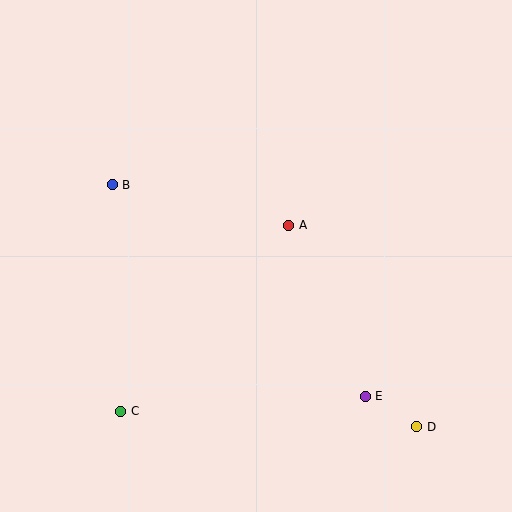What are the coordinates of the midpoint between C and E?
The midpoint between C and E is at (243, 404).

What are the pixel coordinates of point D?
Point D is at (417, 427).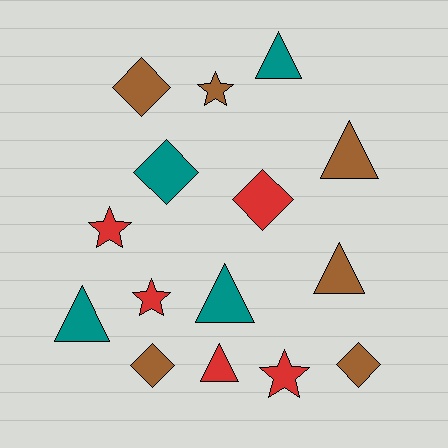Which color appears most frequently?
Brown, with 6 objects.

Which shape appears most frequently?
Triangle, with 6 objects.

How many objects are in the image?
There are 15 objects.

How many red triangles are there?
There is 1 red triangle.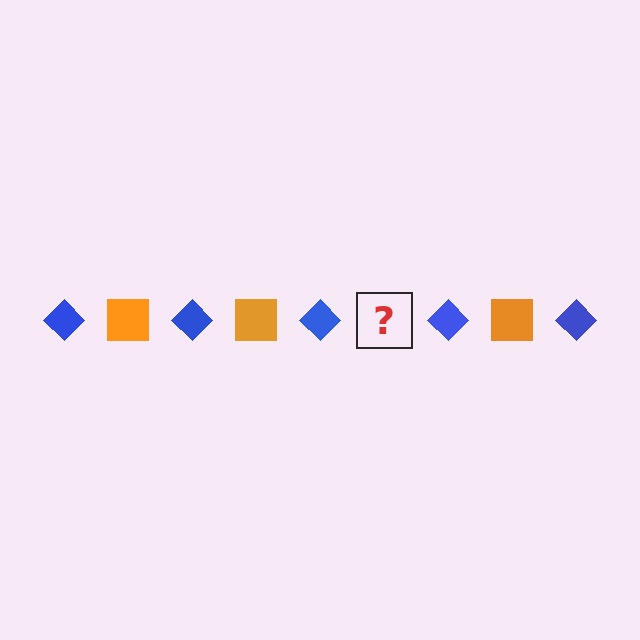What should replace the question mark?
The question mark should be replaced with an orange square.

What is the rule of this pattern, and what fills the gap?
The rule is that the pattern alternates between blue diamond and orange square. The gap should be filled with an orange square.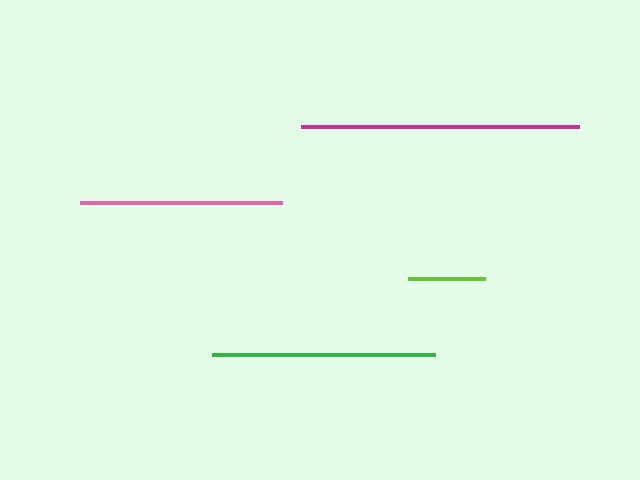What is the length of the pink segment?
The pink segment is approximately 202 pixels long.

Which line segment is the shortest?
The lime line is the shortest at approximately 77 pixels.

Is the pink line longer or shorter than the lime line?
The pink line is longer than the lime line.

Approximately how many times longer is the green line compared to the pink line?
The green line is approximately 1.1 times the length of the pink line.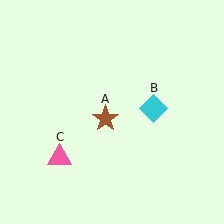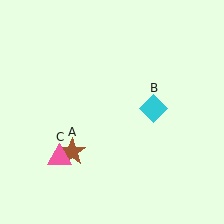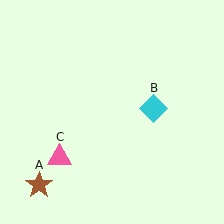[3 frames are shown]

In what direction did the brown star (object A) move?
The brown star (object A) moved down and to the left.